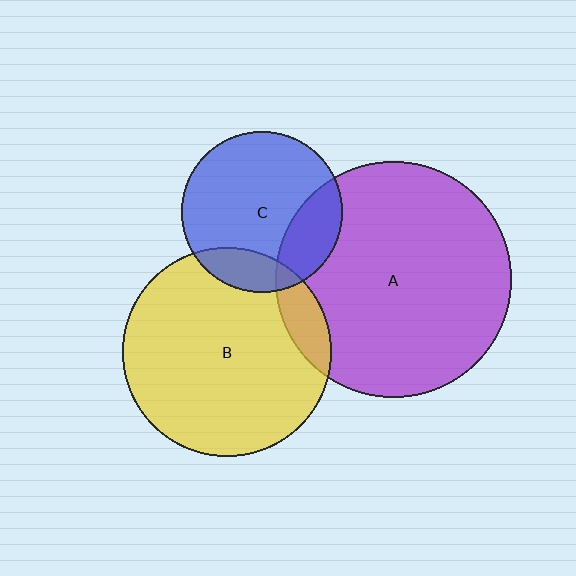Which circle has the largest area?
Circle A (purple).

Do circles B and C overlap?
Yes.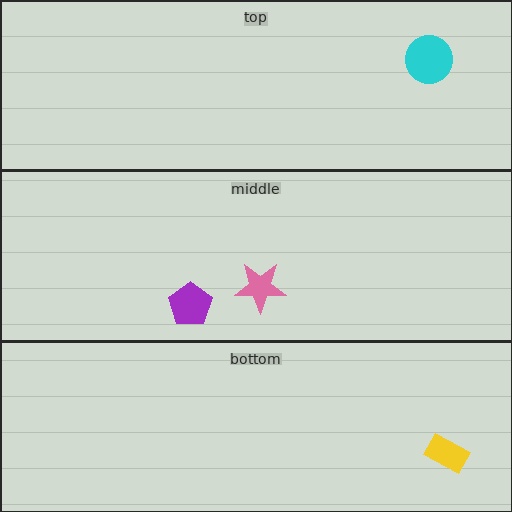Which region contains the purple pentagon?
The middle region.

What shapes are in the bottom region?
The yellow rectangle.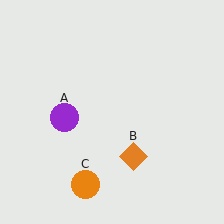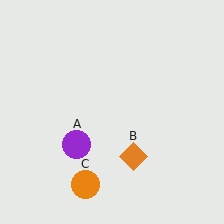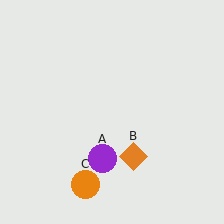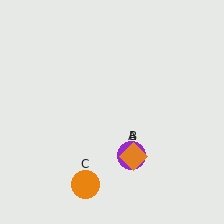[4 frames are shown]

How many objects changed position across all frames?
1 object changed position: purple circle (object A).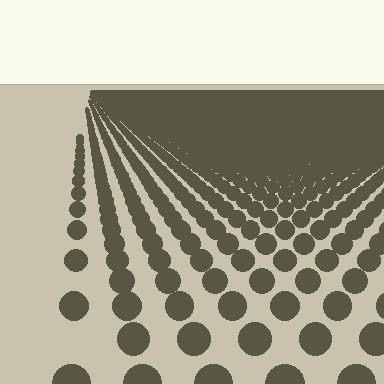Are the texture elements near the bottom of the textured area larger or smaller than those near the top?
Larger. Near the bottom, elements are closer to the viewer and appear at a bigger on-screen size.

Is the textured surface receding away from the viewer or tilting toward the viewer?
The surface is receding away from the viewer. Texture elements get smaller and denser toward the top.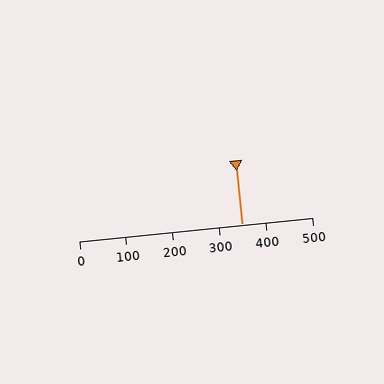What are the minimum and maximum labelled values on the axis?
The axis runs from 0 to 500.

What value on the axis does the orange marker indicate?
The marker indicates approximately 350.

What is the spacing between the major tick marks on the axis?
The major ticks are spaced 100 apart.